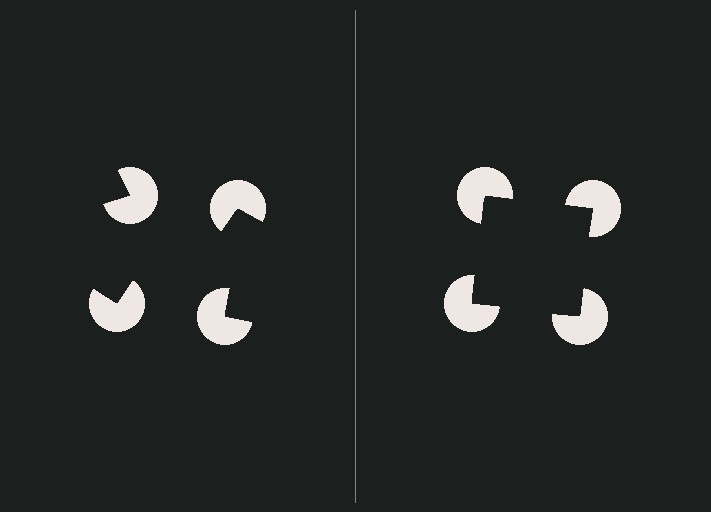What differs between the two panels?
The pac-man discs are positioned identically on both sides; only the wedge orientations differ. On the right they align to a square; on the left they are misaligned.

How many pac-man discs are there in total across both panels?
8 — 4 on each side.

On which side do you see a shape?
An illusory square appears on the right side. On the left side the wedge cuts are rotated, so no coherent shape forms.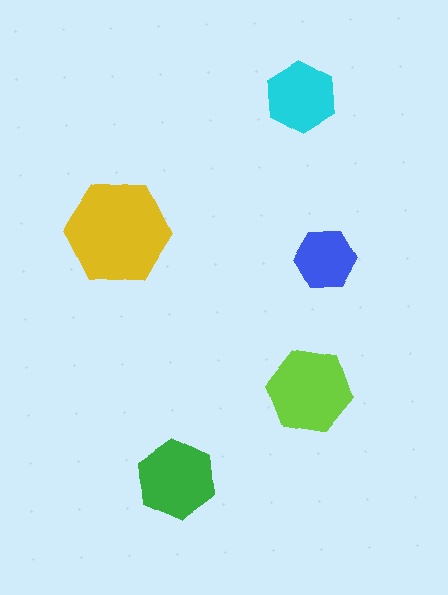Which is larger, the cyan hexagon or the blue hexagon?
The cyan one.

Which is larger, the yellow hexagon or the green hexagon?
The yellow one.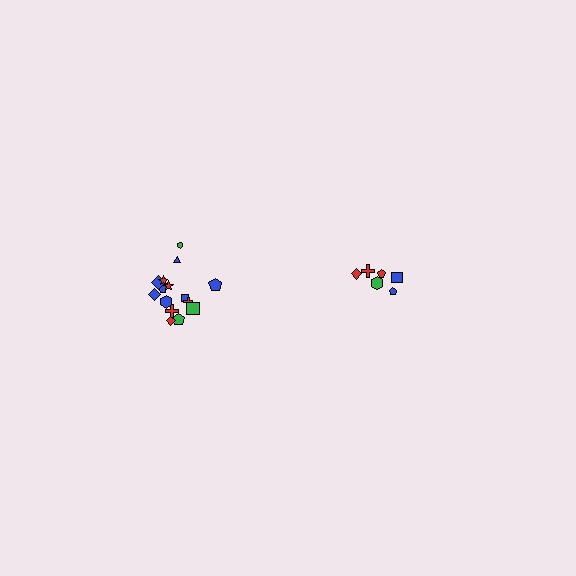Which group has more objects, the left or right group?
The left group.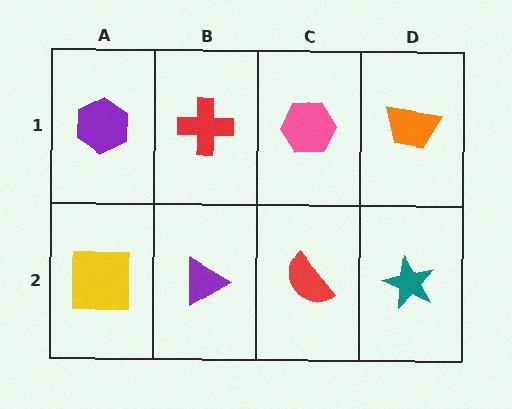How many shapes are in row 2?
4 shapes.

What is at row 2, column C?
A red semicircle.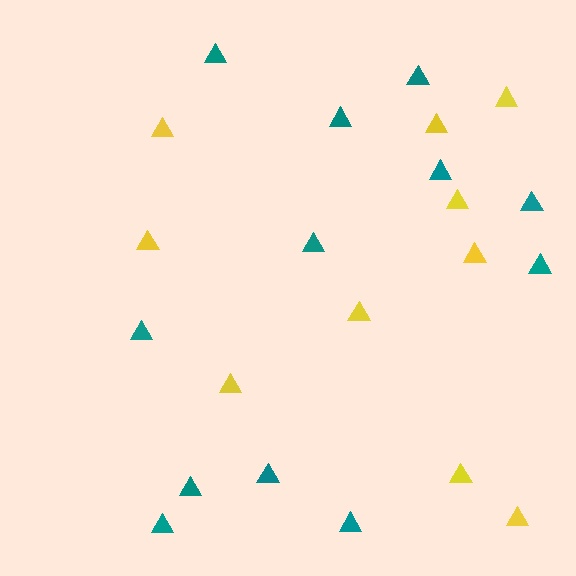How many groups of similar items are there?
There are 2 groups: one group of teal triangles (12) and one group of yellow triangles (10).